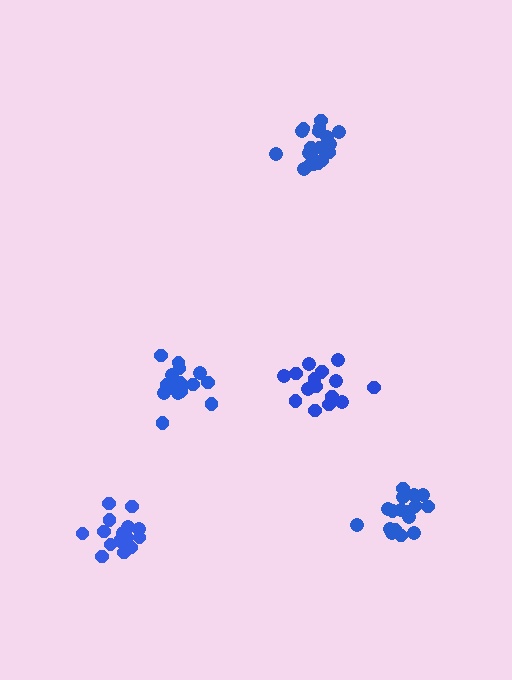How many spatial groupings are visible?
There are 5 spatial groupings.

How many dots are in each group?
Group 1: 19 dots, Group 2: 20 dots, Group 3: 16 dots, Group 4: 16 dots, Group 5: 16 dots (87 total).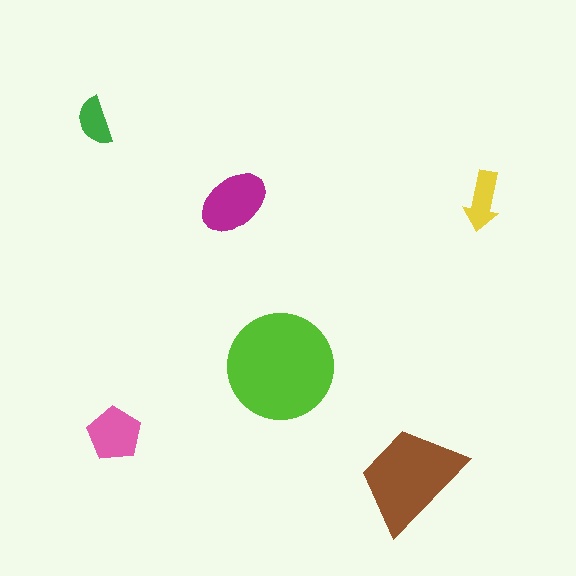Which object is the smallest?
The green semicircle.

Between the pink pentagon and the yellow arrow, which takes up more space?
The pink pentagon.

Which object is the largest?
The lime circle.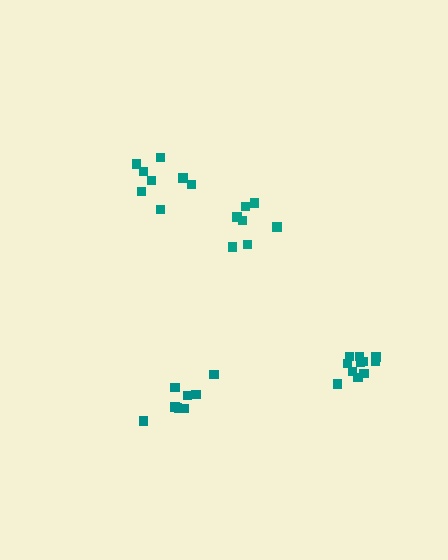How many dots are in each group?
Group 1: 7 dots, Group 2: 9 dots, Group 3: 8 dots, Group 4: 11 dots (35 total).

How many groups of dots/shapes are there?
There are 4 groups.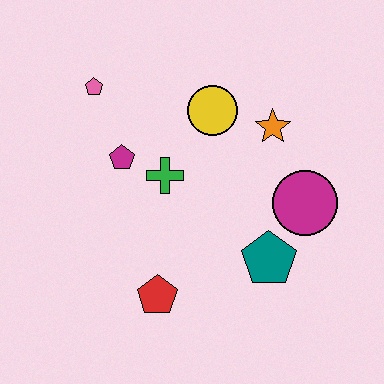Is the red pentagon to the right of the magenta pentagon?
Yes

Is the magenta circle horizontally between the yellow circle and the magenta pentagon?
No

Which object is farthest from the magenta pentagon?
The magenta circle is farthest from the magenta pentagon.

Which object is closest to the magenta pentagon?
The green cross is closest to the magenta pentagon.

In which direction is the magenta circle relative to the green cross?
The magenta circle is to the right of the green cross.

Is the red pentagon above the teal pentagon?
No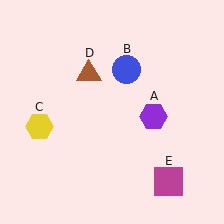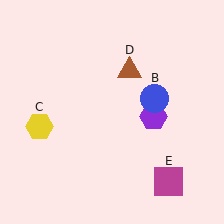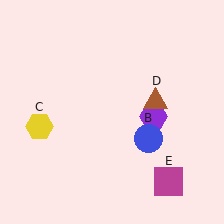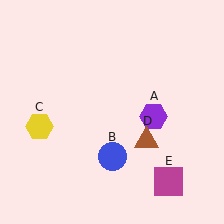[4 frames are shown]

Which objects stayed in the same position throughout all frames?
Purple hexagon (object A) and yellow hexagon (object C) and magenta square (object E) remained stationary.